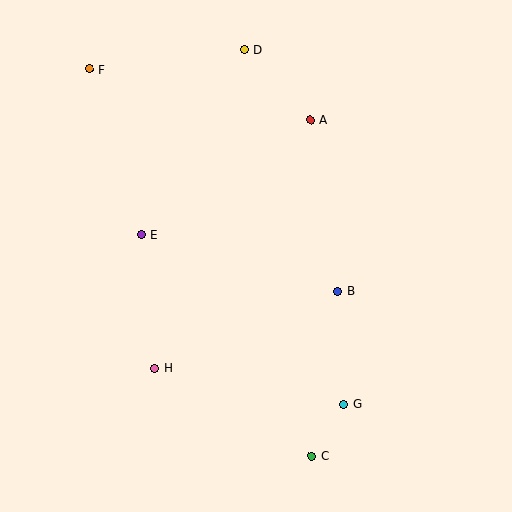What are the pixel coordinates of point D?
Point D is at (244, 50).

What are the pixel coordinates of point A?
Point A is at (311, 120).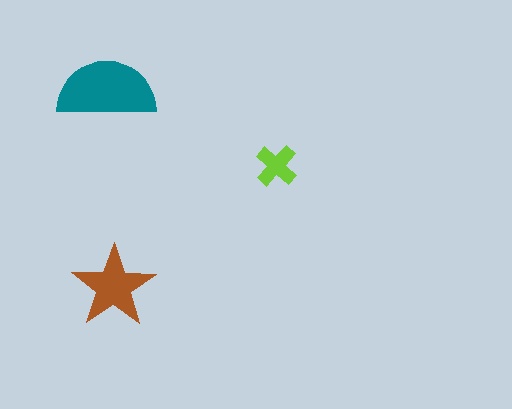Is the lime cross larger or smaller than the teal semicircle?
Smaller.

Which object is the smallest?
The lime cross.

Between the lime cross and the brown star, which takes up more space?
The brown star.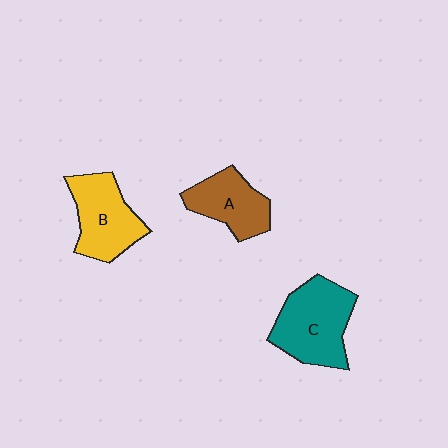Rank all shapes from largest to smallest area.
From largest to smallest: C (teal), B (yellow), A (brown).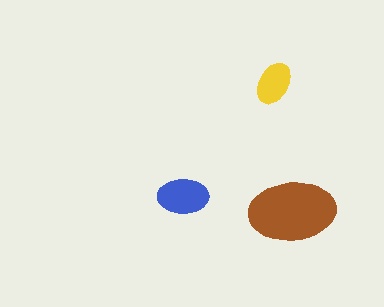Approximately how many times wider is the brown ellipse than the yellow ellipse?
About 2 times wider.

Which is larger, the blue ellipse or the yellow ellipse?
The blue one.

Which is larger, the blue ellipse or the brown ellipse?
The brown one.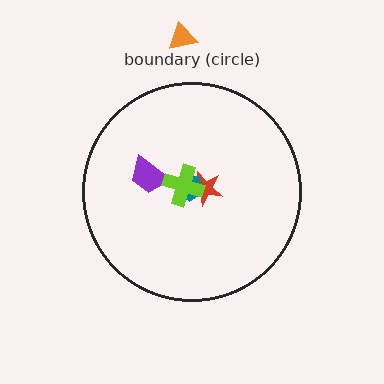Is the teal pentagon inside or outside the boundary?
Inside.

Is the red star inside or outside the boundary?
Inside.